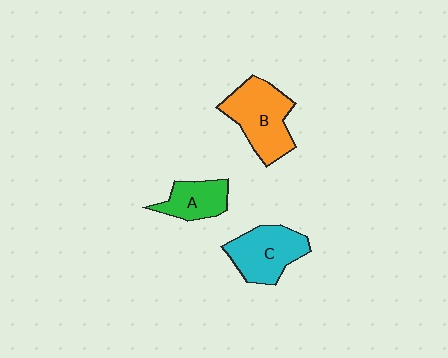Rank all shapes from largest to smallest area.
From largest to smallest: B (orange), C (cyan), A (green).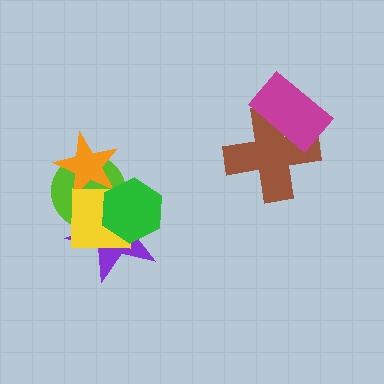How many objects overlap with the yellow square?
4 objects overlap with the yellow square.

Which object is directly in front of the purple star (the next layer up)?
The yellow square is directly in front of the purple star.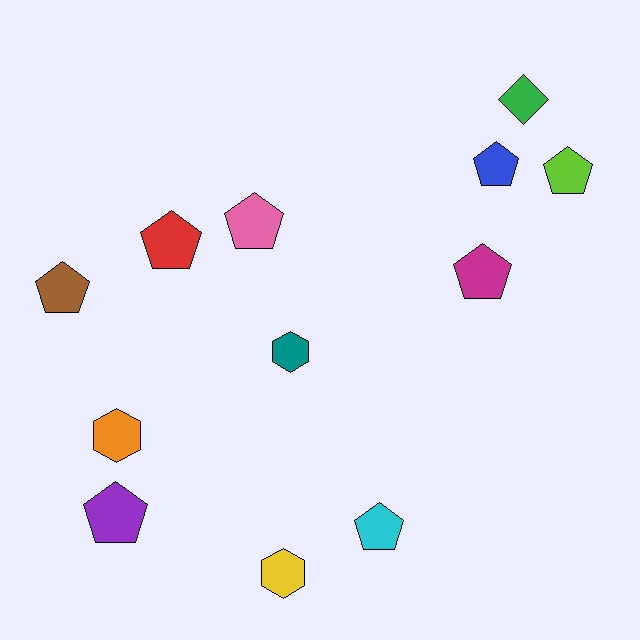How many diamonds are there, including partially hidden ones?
There is 1 diamond.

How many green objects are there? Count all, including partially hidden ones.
There is 1 green object.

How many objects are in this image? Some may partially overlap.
There are 12 objects.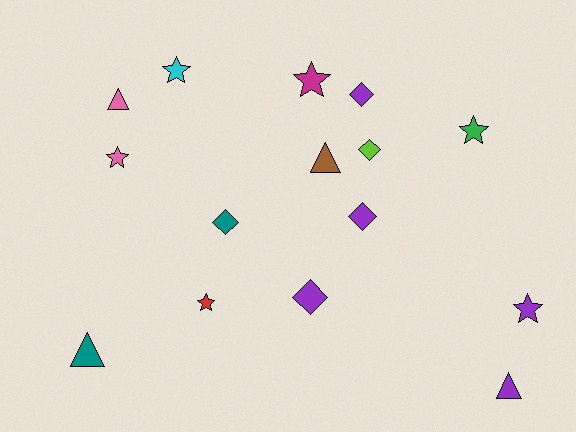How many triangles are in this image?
There are 4 triangles.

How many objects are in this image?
There are 15 objects.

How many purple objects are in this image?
There are 5 purple objects.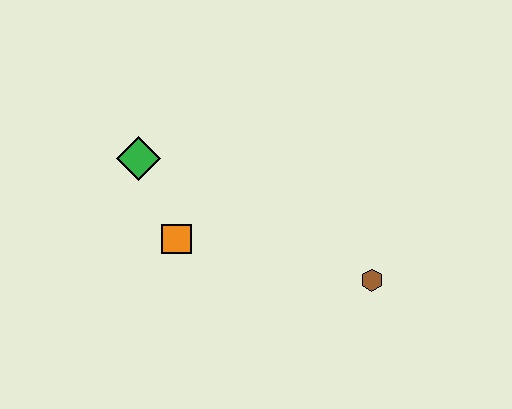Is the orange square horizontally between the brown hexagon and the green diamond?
Yes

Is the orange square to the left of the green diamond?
No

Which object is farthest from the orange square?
The brown hexagon is farthest from the orange square.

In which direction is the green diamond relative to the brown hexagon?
The green diamond is to the left of the brown hexagon.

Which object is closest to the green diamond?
The orange square is closest to the green diamond.